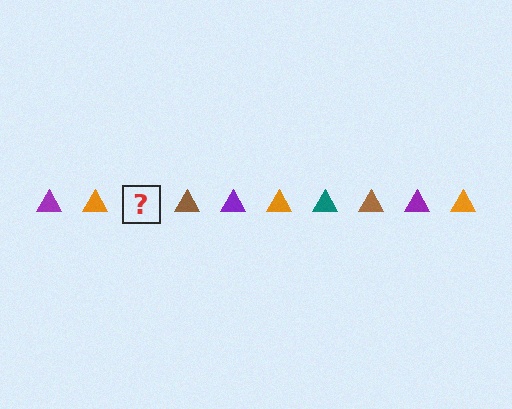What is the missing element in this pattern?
The missing element is a teal triangle.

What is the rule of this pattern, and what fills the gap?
The rule is that the pattern cycles through purple, orange, teal, brown triangles. The gap should be filled with a teal triangle.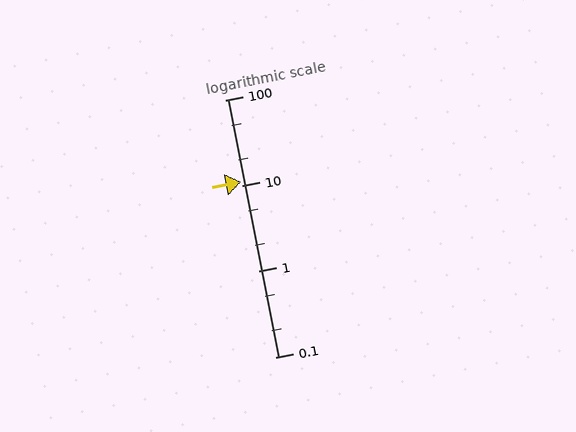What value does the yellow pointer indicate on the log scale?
The pointer indicates approximately 11.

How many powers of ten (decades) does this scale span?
The scale spans 3 decades, from 0.1 to 100.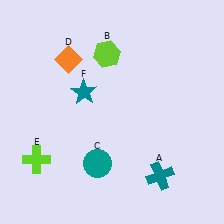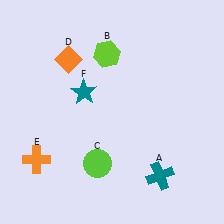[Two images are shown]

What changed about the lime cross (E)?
In Image 1, E is lime. In Image 2, it changed to orange.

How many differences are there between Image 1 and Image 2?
There are 2 differences between the two images.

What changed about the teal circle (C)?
In Image 1, C is teal. In Image 2, it changed to lime.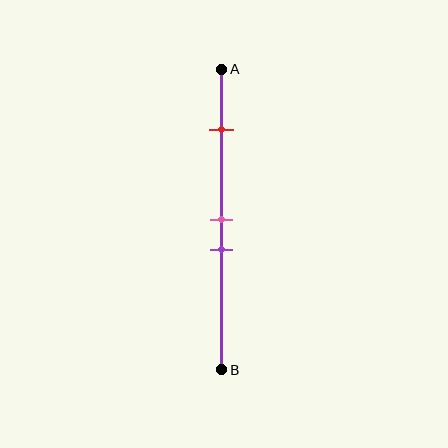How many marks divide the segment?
There are 3 marks dividing the segment.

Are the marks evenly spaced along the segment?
No, the marks are not evenly spaced.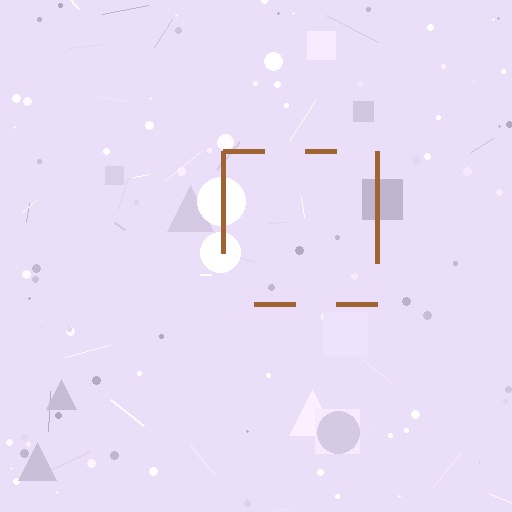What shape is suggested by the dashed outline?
The dashed outline suggests a square.